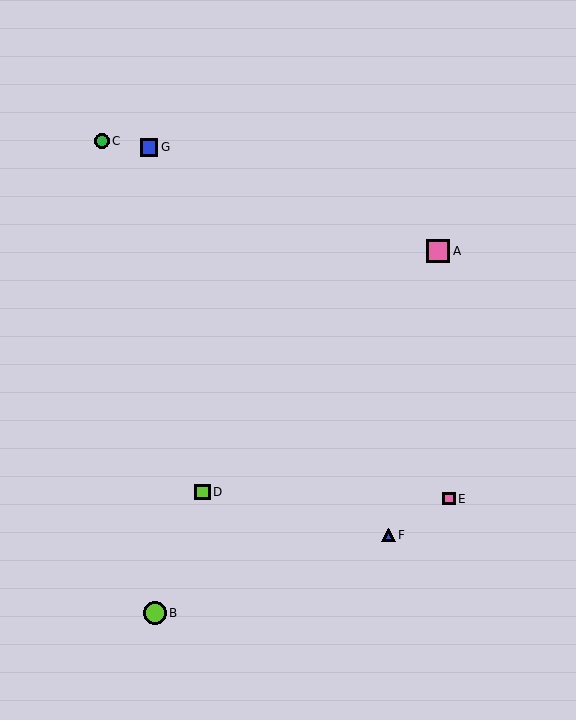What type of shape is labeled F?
Shape F is a blue triangle.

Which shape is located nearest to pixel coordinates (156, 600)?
The lime circle (labeled B) at (155, 613) is nearest to that location.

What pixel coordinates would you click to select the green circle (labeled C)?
Click at (102, 141) to select the green circle C.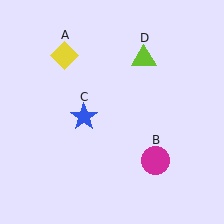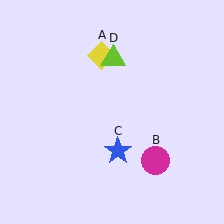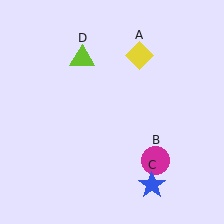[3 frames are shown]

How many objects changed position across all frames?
3 objects changed position: yellow diamond (object A), blue star (object C), lime triangle (object D).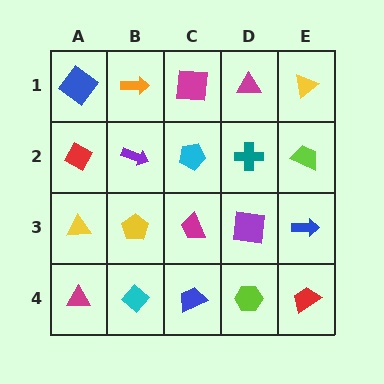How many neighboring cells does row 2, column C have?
4.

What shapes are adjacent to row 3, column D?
A teal cross (row 2, column D), a lime hexagon (row 4, column D), a magenta trapezoid (row 3, column C), a blue arrow (row 3, column E).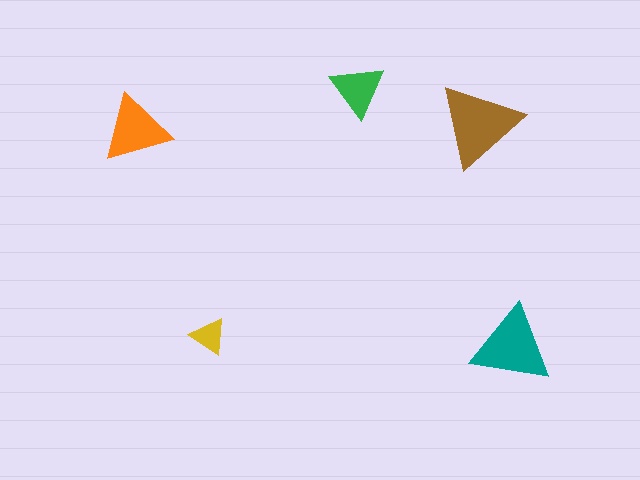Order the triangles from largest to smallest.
the brown one, the teal one, the orange one, the green one, the yellow one.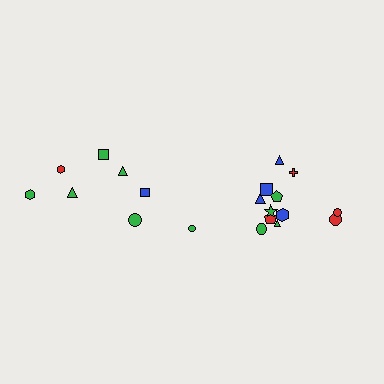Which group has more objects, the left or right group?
The right group.